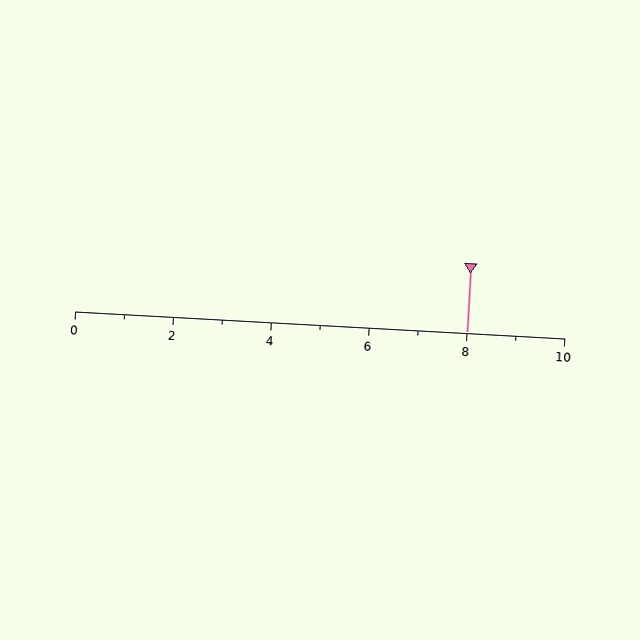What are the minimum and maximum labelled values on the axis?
The axis runs from 0 to 10.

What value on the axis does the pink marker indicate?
The marker indicates approximately 8.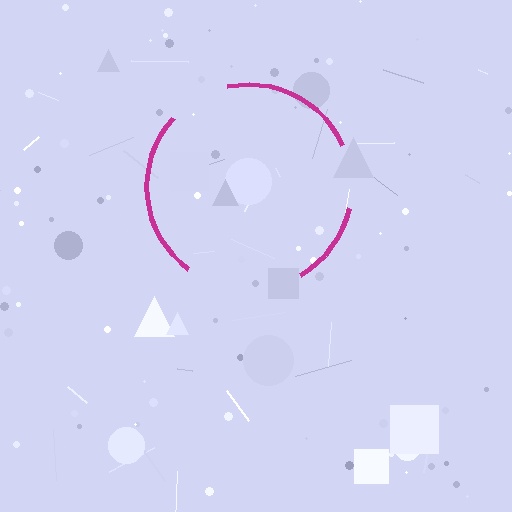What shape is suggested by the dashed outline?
The dashed outline suggests a circle.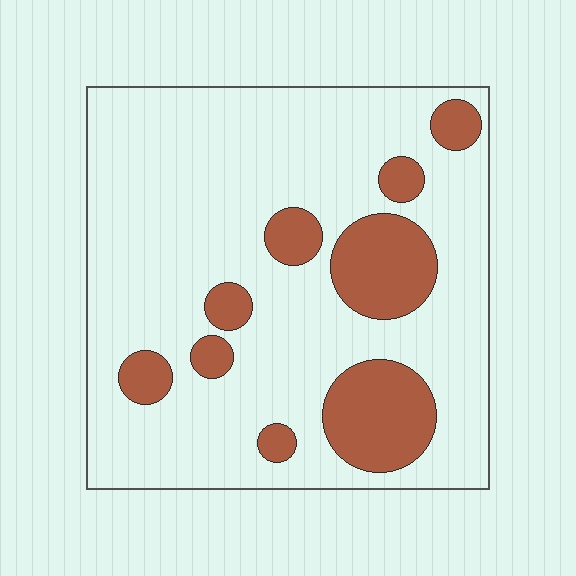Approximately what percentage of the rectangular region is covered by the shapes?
Approximately 20%.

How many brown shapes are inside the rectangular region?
9.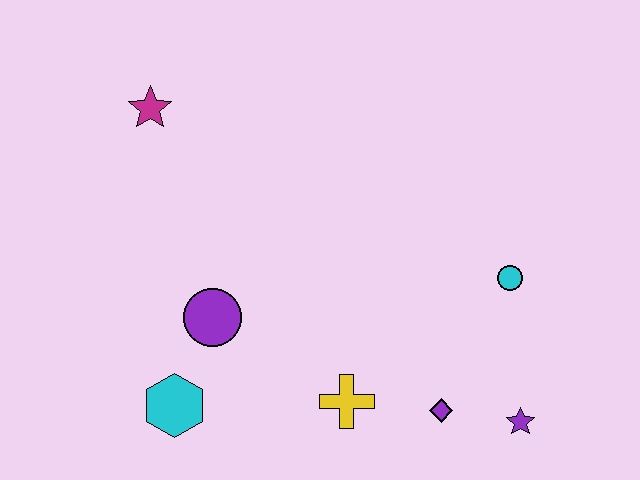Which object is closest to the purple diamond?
The purple star is closest to the purple diamond.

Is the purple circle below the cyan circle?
Yes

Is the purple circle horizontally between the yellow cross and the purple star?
No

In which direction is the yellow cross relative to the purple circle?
The yellow cross is to the right of the purple circle.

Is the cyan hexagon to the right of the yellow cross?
No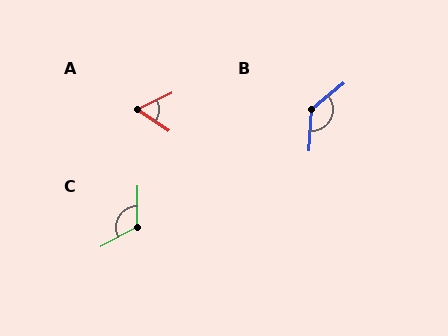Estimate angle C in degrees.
Approximately 119 degrees.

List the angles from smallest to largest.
A (61°), C (119°), B (134°).